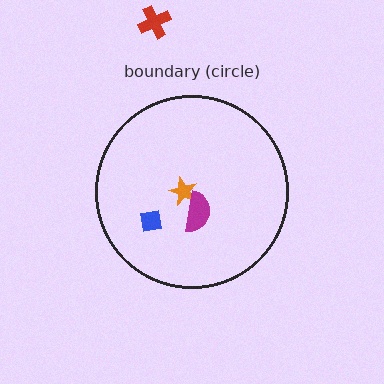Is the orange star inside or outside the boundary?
Inside.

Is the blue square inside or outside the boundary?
Inside.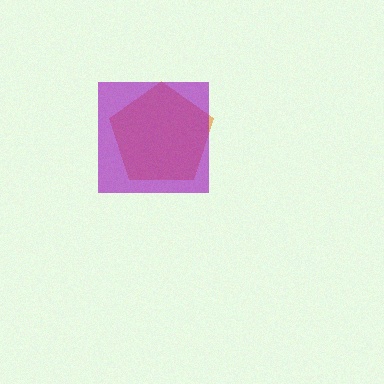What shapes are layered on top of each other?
The layered shapes are: an orange pentagon, a purple square.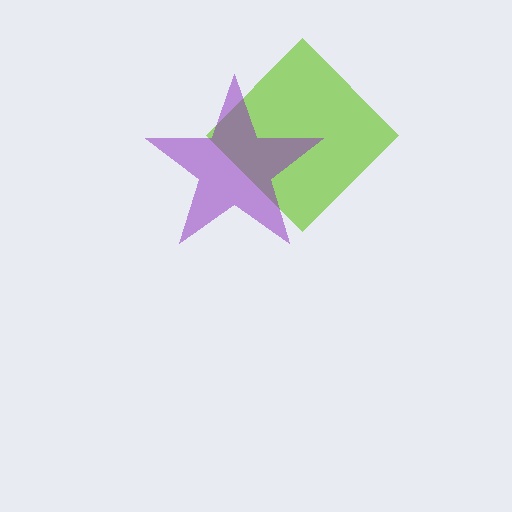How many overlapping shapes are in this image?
There are 2 overlapping shapes in the image.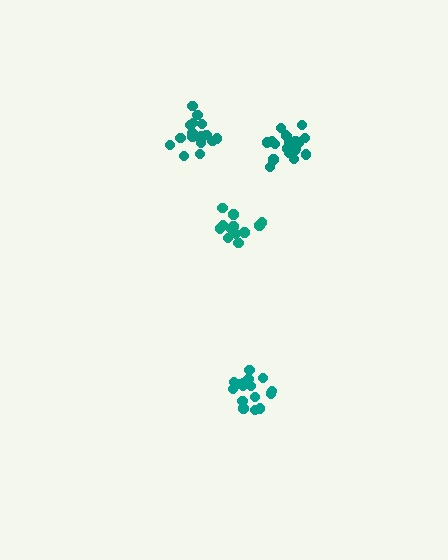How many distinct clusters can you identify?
There are 4 distinct clusters.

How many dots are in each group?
Group 1: 19 dots, Group 2: 13 dots, Group 3: 16 dots, Group 4: 16 dots (64 total).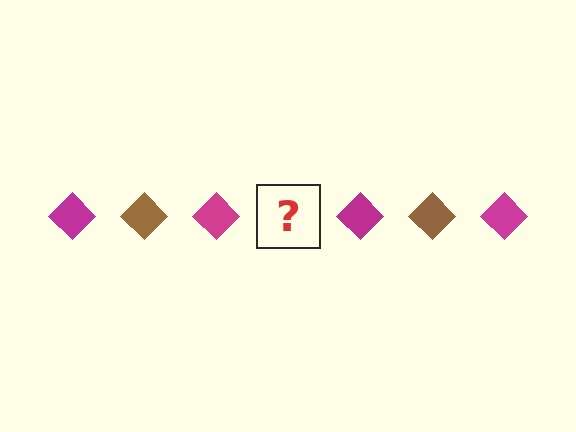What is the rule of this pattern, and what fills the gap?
The rule is that the pattern cycles through magenta, brown diamonds. The gap should be filled with a brown diamond.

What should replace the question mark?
The question mark should be replaced with a brown diamond.